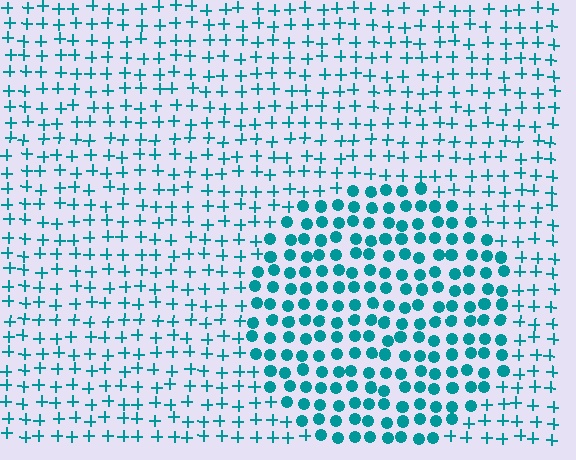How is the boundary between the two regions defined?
The boundary is defined by a change in element shape: circles inside vs. plus signs outside. All elements share the same color and spacing.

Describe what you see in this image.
The image is filled with small teal elements arranged in a uniform grid. A circle-shaped region contains circles, while the surrounding area contains plus signs. The boundary is defined purely by the change in element shape.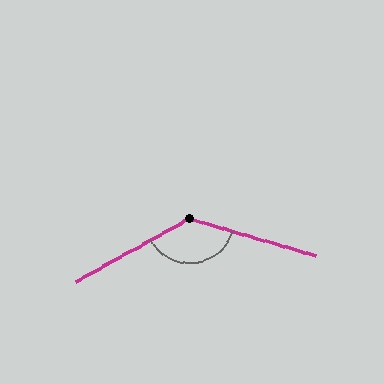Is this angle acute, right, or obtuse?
It is obtuse.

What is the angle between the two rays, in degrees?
Approximately 135 degrees.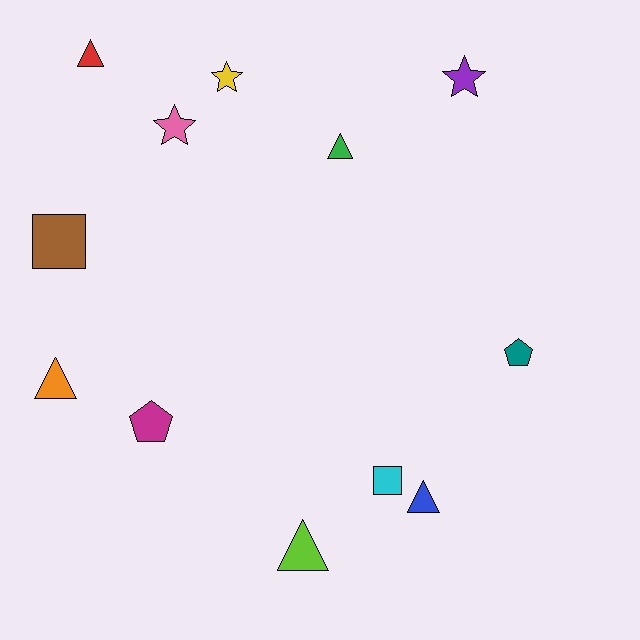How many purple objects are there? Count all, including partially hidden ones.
There is 1 purple object.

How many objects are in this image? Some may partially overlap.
There are 12 objects.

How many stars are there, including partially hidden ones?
There are 3 stars.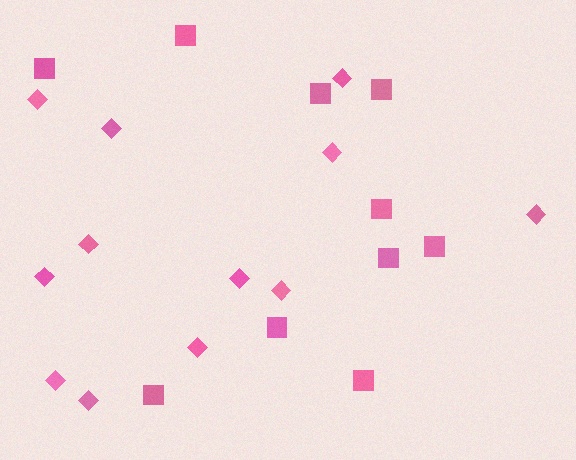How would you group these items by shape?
There are 2 groups: one group of diamonds (12) and one group of squares (10).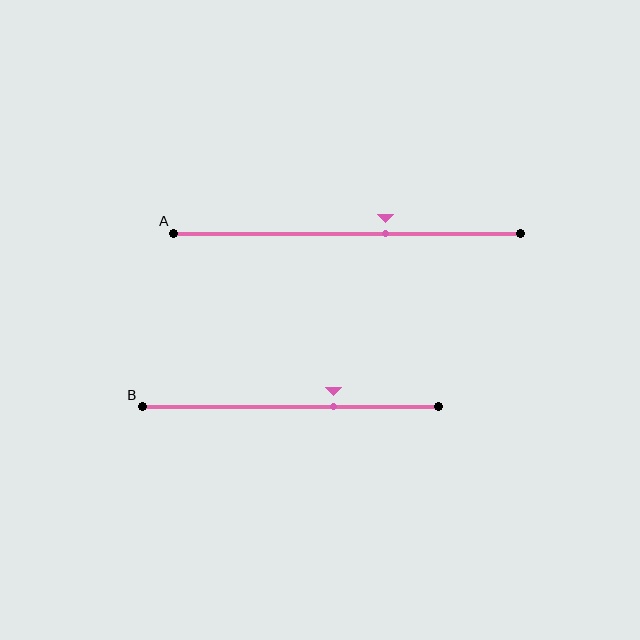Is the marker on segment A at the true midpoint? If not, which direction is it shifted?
No, the marker on segment A is shifted to the right by about 11% of the segment length.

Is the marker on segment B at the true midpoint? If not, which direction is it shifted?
No, the marker on segment B is shifted to the right by about 15% of the segment length.